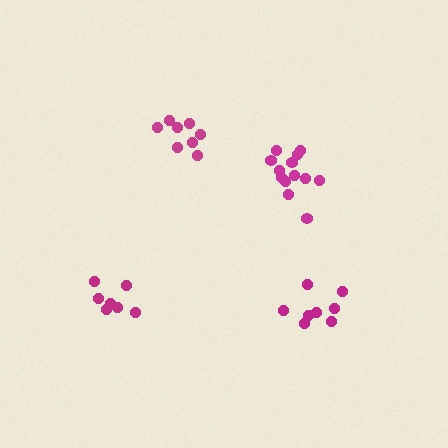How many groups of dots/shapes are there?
There are 4 groups.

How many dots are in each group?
Group 1: 8 dots, Group 2: 7 dots, Group 3: 8 dots, Group 4: 13 dots (36 total).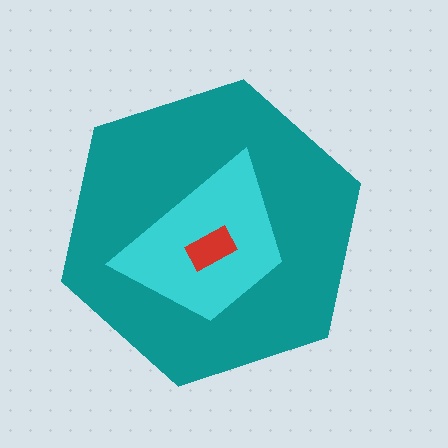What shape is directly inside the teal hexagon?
The cyan trapezoid.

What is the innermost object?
The red rectangle.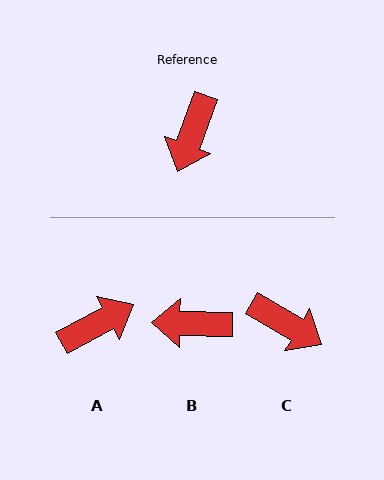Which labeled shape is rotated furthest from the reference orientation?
A, about 139 degrees away.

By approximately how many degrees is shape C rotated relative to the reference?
Approximately 80 degrees counter-clockwise.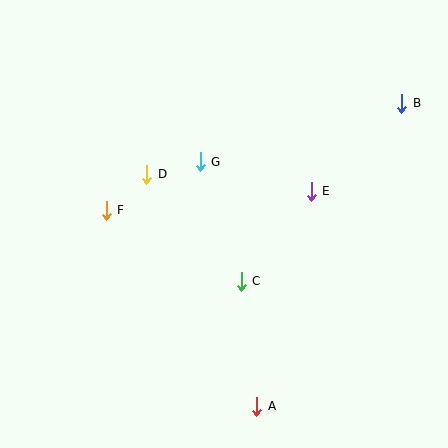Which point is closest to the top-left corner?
Point D is closest to the top-left corner.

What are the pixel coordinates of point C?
Point C is at (241, 281).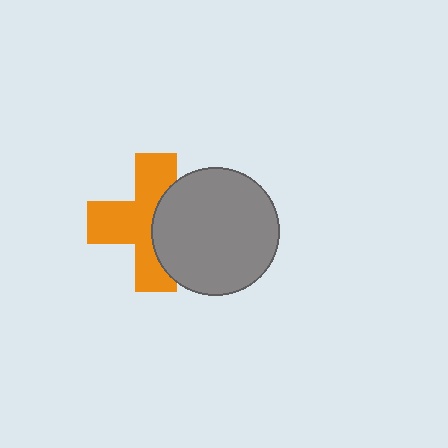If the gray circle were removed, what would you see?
You would see the complete orange cross.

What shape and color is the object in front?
The object in front is a gray circle.